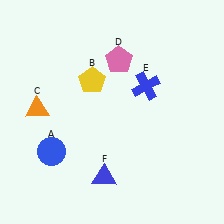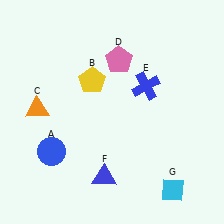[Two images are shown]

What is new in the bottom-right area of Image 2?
A cyan diamond (G) was added in the bottom-right area of Image 2.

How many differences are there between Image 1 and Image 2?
There is 1 difference between the two images.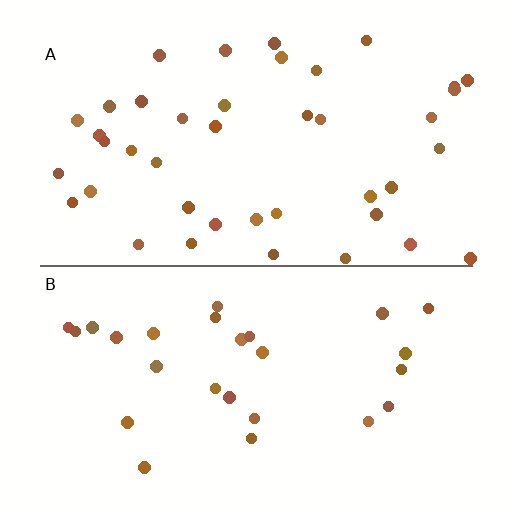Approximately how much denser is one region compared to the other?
Approximately 1.6× — region A over region B.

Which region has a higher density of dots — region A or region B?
A (the top).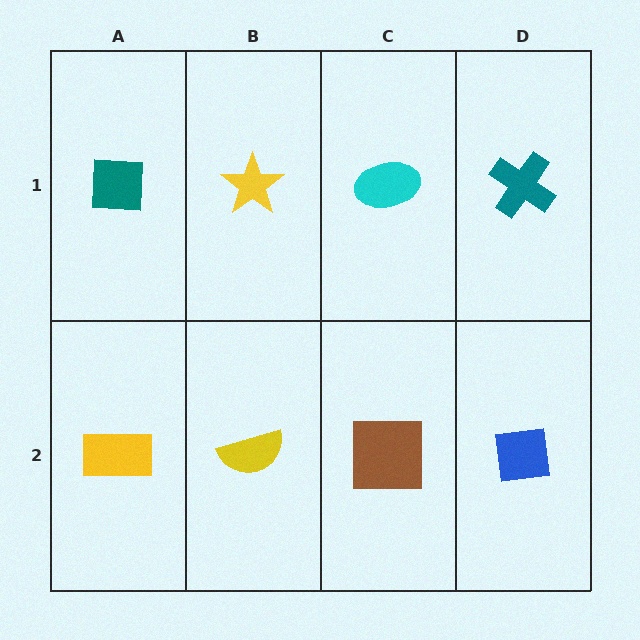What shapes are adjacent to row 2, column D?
A teal cross (row 1, column D), a brown square (row 2, column C).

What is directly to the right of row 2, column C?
A blue square.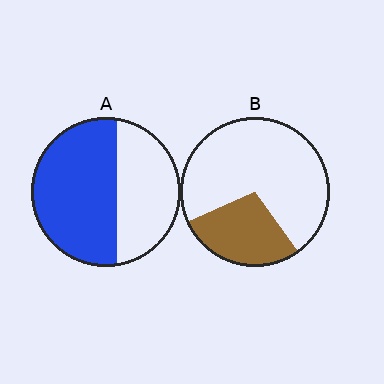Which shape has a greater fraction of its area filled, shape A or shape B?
Shape A.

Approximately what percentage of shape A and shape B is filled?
A is approximately 60% and B is approximately 30%.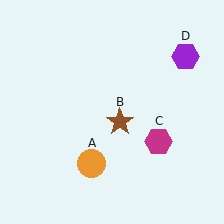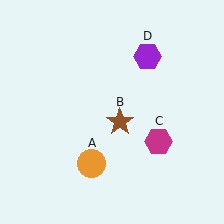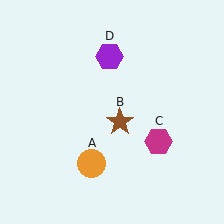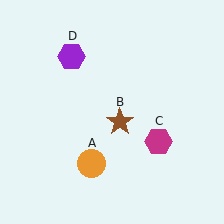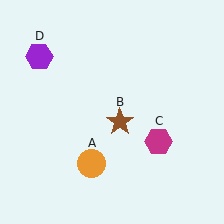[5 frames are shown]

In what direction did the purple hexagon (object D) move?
The purple hexagon (object D) moved left.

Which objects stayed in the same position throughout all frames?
Orange circle (object A) and brown star (object B) and magenta hexagon (object C) remained stationary.